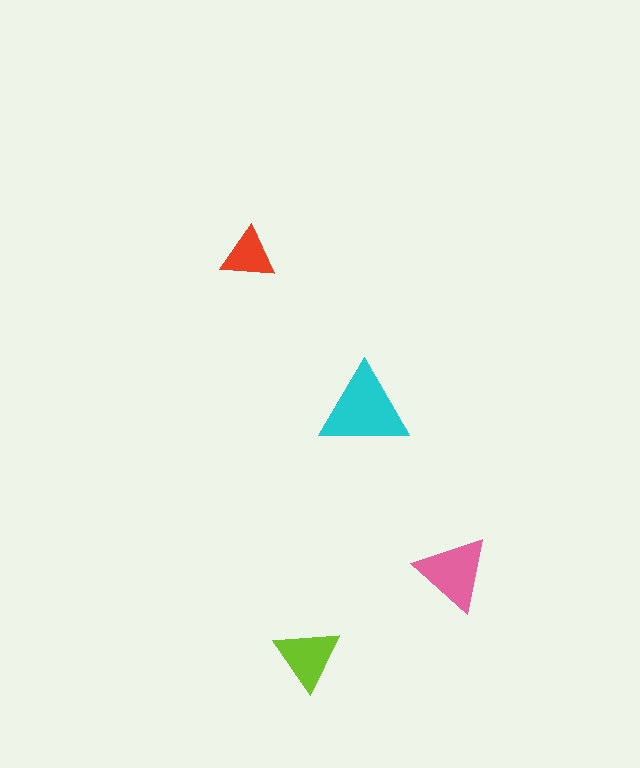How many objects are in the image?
There are 4 objects in the image.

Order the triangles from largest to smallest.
the cyan one, the pink one, the lime one, the red one.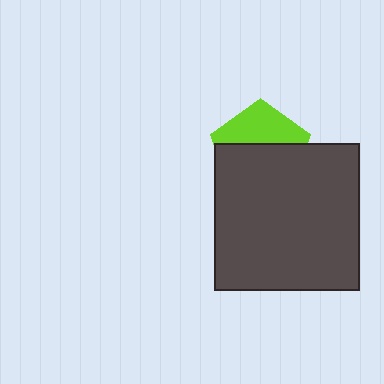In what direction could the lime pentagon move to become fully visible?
The lime pentagon could move up. That would shift it out from behind the dark gray rectangle entirely.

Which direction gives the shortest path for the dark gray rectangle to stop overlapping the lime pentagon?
Moving down gives the shortest separation.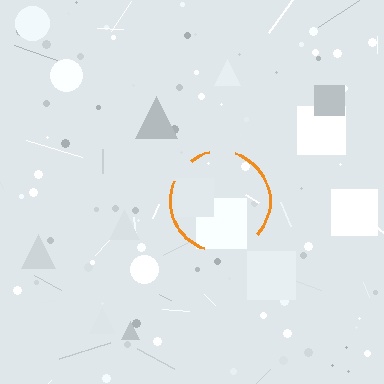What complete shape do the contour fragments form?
The contour fragments form a circle.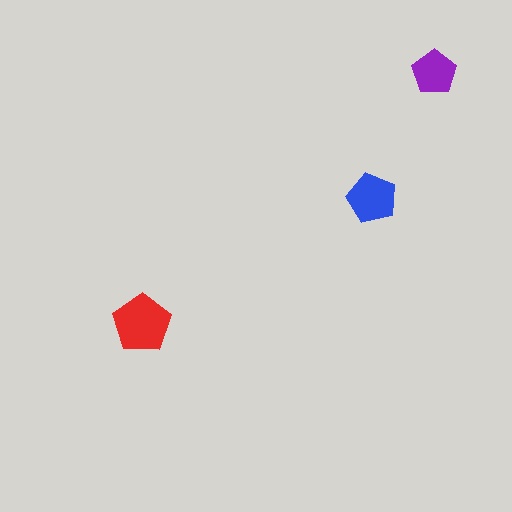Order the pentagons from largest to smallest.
the red one, the blue one, the purple one.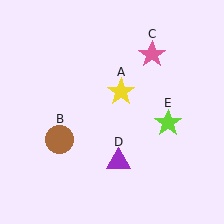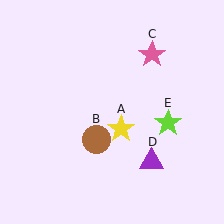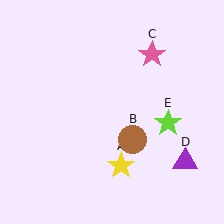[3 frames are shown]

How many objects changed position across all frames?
3 objects changed position: yellow star (object A), brown circle (object B), purple triangle (object D).